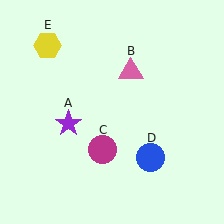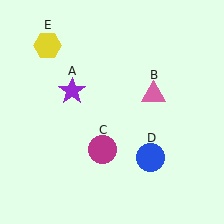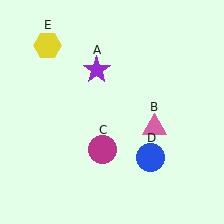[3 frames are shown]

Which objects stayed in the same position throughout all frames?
Magenta circle (object C) and blue circle (object D) and yellow hexagon (object E) remained stationary.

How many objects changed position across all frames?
2 objects changed position: purple star (object A), pink triangle (object B).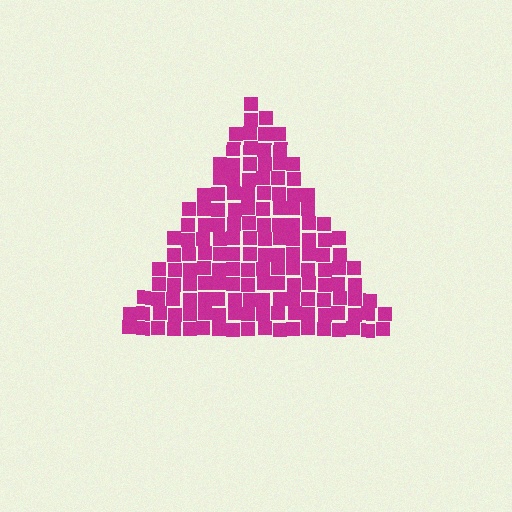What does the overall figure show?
The overall figure shows a triangle.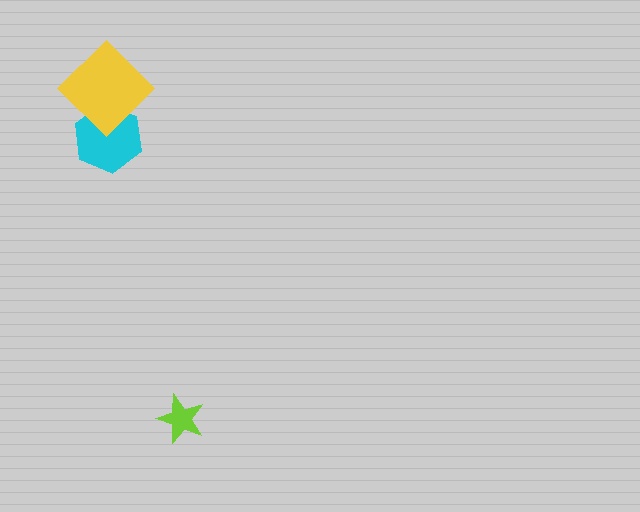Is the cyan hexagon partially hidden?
Yes, it is partially covered by another shape.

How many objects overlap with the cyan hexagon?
1 object overlaps with the cyan hexagon.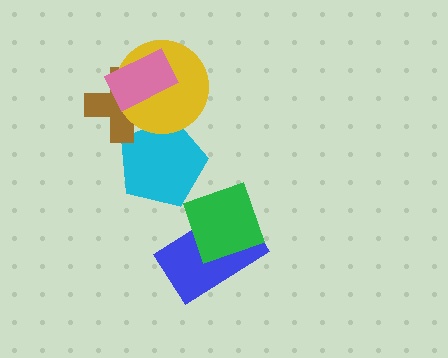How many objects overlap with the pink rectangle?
2 objects overlap with the pink rectangle.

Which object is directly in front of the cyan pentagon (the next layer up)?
The brown cross is directly in front of the cyan pentagon.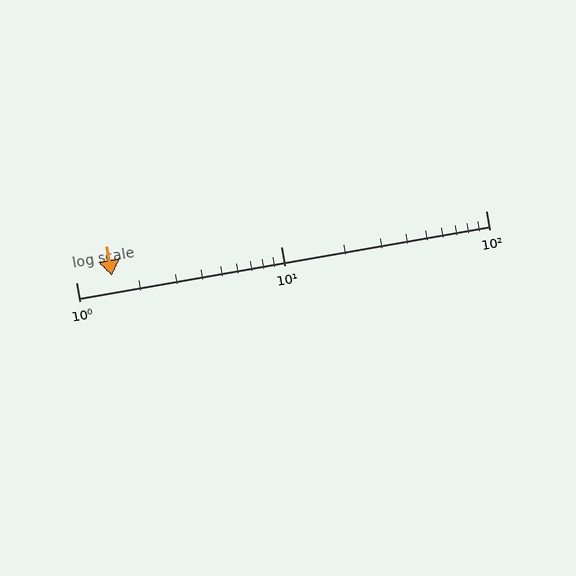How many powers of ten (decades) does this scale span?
The scale spans 2 decades, from 1 to 100.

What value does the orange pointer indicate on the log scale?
The pointer indicates approximately 1.5.